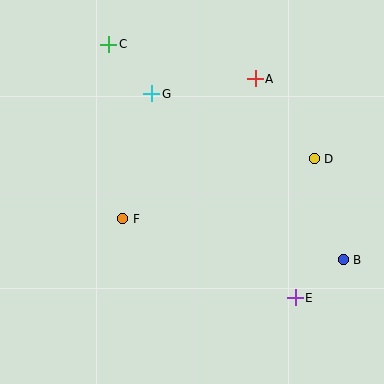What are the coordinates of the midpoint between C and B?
The midpoint between C and B is at (226, 152).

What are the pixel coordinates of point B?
Point B is at (343, 260).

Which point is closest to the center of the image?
Point F at (123, 219) is closest to the center.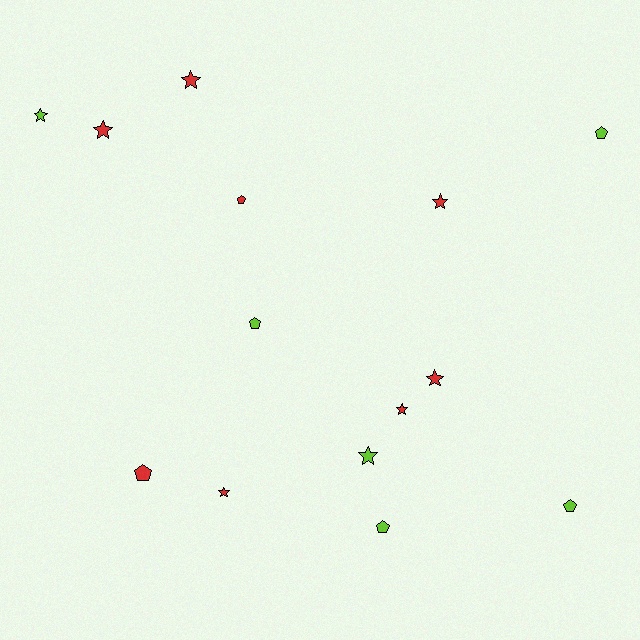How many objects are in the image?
There are 14 objects.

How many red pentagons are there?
There are 2 red pentagons.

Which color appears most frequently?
Red, with 8 objects.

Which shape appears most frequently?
Star, with 8 objects.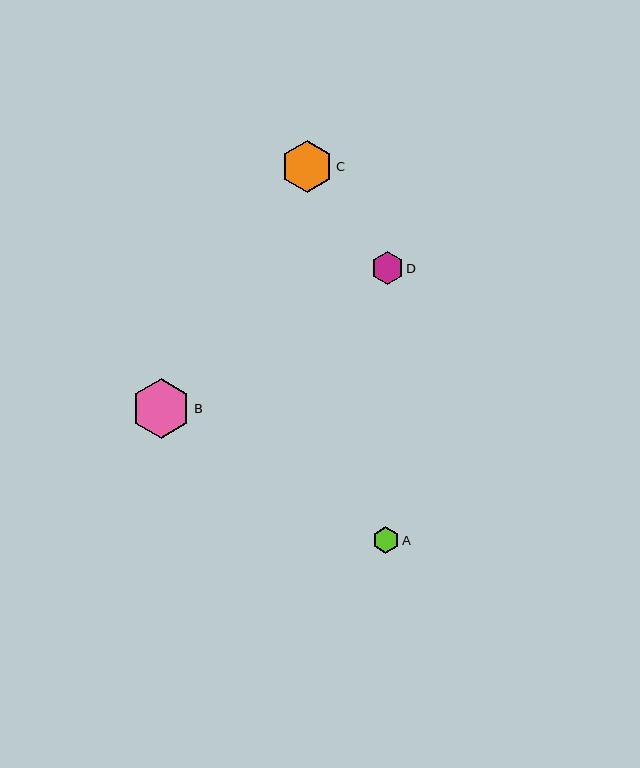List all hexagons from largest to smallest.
From largest to smallest: B, C, D, A.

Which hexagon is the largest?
Hexagon B is the largest with a size of approximately 60 pixels.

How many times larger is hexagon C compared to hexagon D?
Hexagon C is approximately 1.6 times the size of hexagon D.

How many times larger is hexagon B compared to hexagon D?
Hexagon B is approximately 1.9 times the size of hexagon D.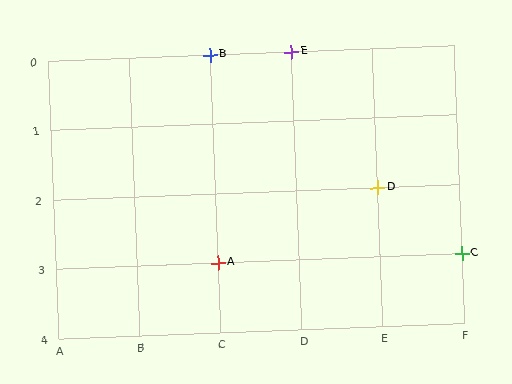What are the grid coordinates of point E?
Point E is at grid coordinates (D, 0).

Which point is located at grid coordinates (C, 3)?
Point A is at (C, 3).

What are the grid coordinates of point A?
Point A is at grid coordinates (C, 3).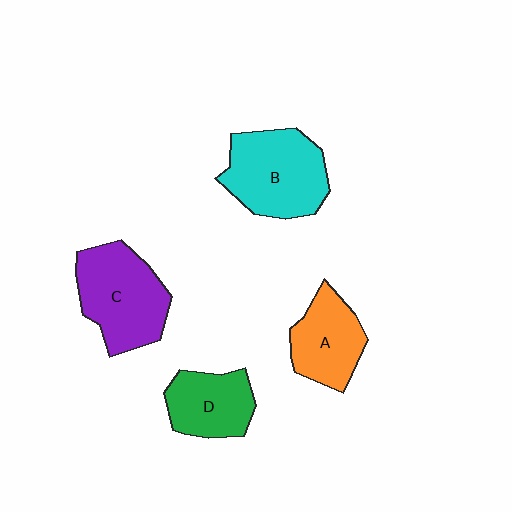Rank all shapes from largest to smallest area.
From largest to smallest: B (cyan), C (purple), A (orange), D (green).